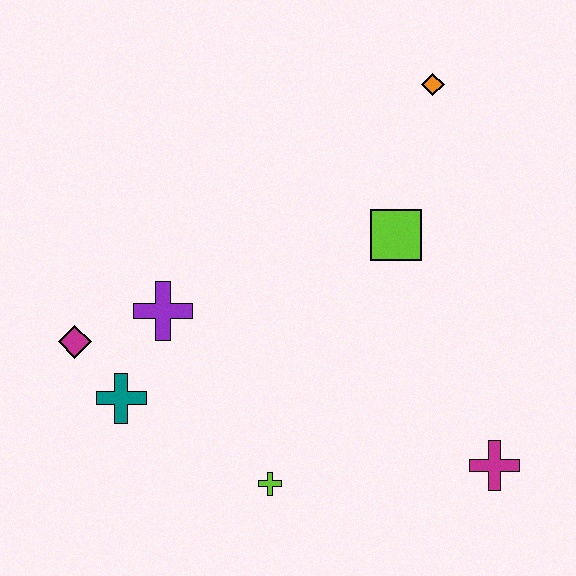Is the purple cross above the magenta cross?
Yes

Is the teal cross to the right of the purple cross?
No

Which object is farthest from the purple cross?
The magenta cross is farthest from the purple cross.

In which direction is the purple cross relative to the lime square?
The purple cross is to the left of the lime square.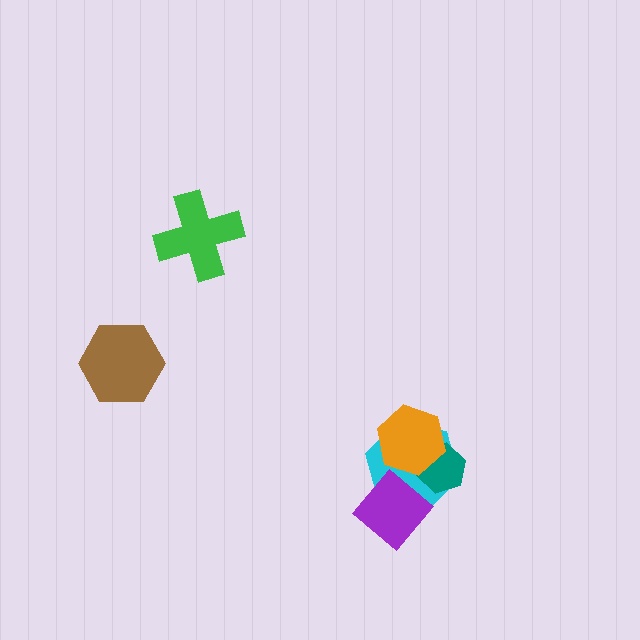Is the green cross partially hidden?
No, no other shape covers it.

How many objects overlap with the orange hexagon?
2 objects overlap with the orange hexagon.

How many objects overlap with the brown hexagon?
0 objects overlap with the brown hexagon.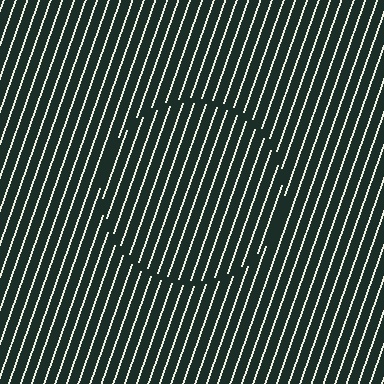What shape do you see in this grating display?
An illusory circle. The interior of the shape contains the same grating, shifted by half a period — the contour is defined by the phase discontinuity where line-ends from the inner and outer gratings abut.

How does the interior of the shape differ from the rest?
The interior of the shape contains the same grating, shifted by half a period — the contour is defined by the phase discontinuity where line-ends from the inner and outer gratings abut.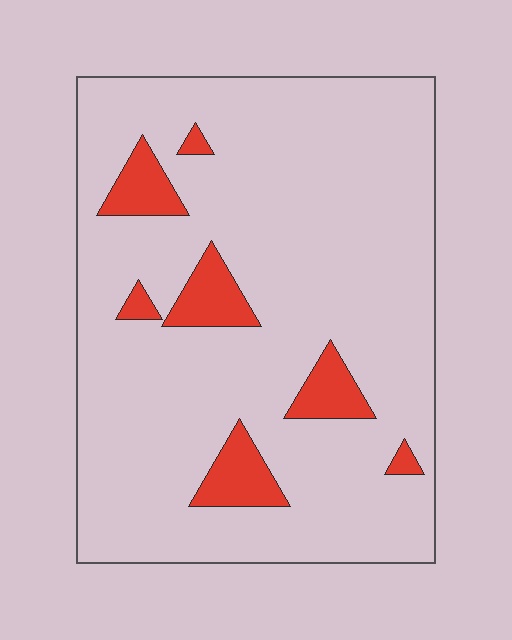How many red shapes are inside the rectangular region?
7.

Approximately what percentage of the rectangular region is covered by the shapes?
Approximately 10%.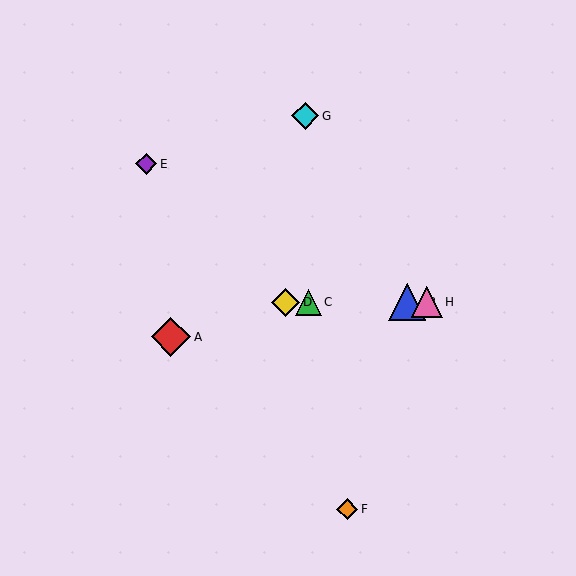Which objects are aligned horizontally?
Objects B, C, D, H are aligned horizontally.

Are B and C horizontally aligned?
Yes, both are at y≈302.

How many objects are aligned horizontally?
4 objects (B, C, D, H) are aligned horizontally.